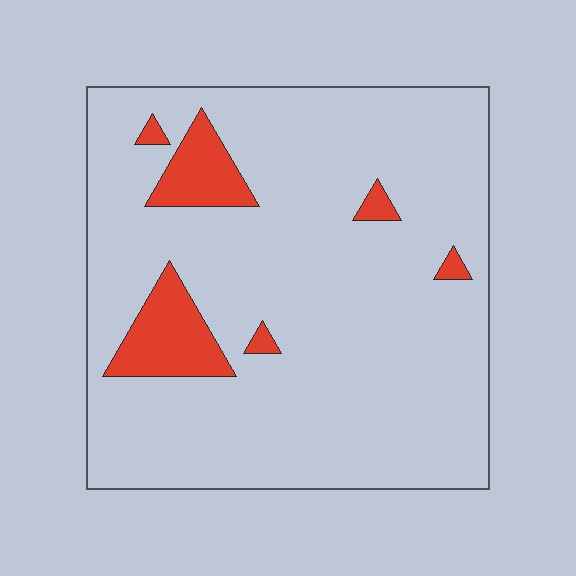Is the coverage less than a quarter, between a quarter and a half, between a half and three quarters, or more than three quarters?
Less than a quarter.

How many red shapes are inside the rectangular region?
6.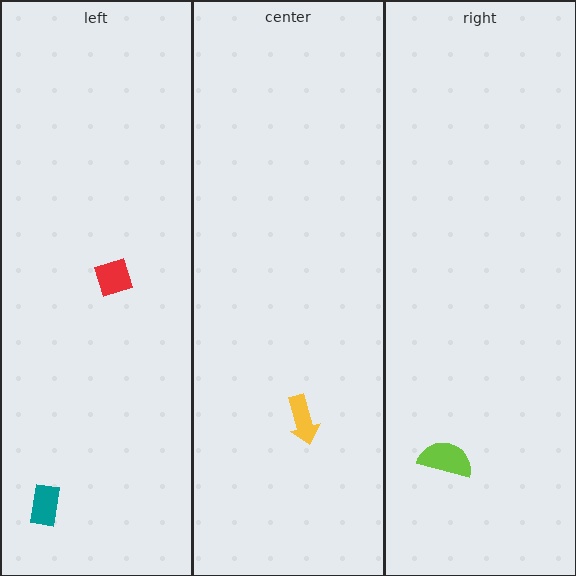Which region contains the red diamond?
The left region.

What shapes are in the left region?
The red diamond, the teal rectangle.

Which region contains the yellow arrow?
The center region.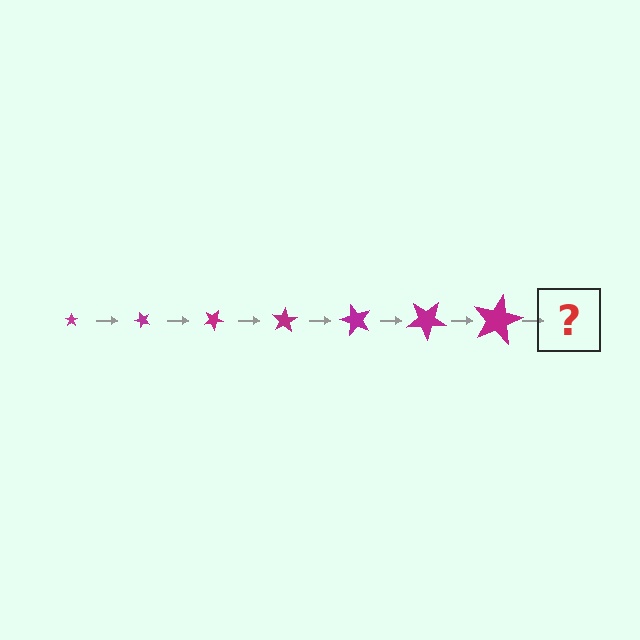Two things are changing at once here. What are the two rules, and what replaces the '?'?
The two rules are that the star grows larger each step and it rotates 50 degrees each step. The '?' should be a star, larger than the previous one and rotated 350 degrees from the start.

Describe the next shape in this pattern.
It should be a star, larger than the previous one and rotated 350 degrees from the start.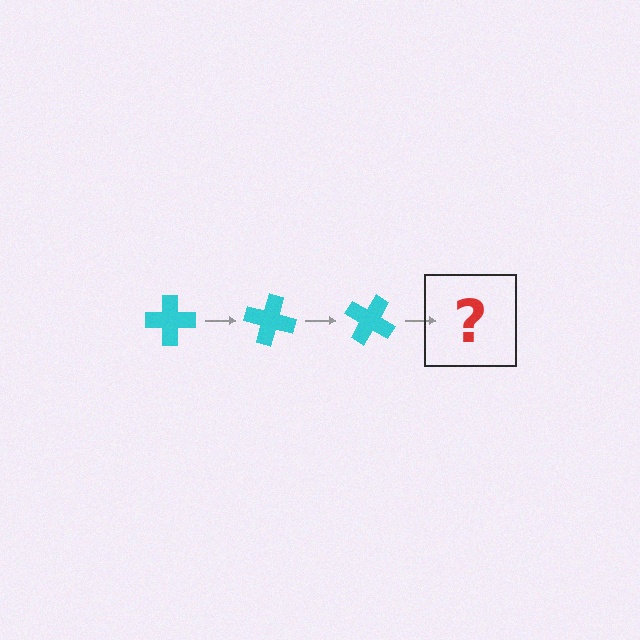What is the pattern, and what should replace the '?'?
The pattern is that the cross rotates 15 degrees each step. The '?' should be a cyan cross rotated 45 degrees.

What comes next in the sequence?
The next element should be a cyan cross rotated 45 degrees.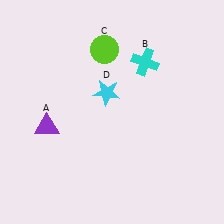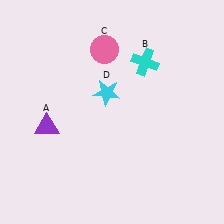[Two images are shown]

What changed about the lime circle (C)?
In Image 1, C is lime. In Image 2, it changed to pink.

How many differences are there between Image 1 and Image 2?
There is 1 difference between the two images.